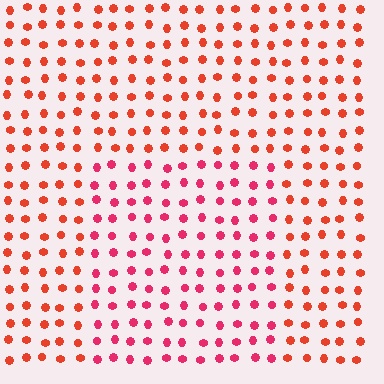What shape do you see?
I see a rectangle.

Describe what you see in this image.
The image is filled with small red elements in a uniform arrangement. A rectangle-shaped region is visible where the elements are tinted to a slightly different hue, forming a subtle color boundary.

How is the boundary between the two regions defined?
The boundary is defined purely by a slight shift in hue (about 28 degrees). Spacing, size, and orientation are identical on both sides.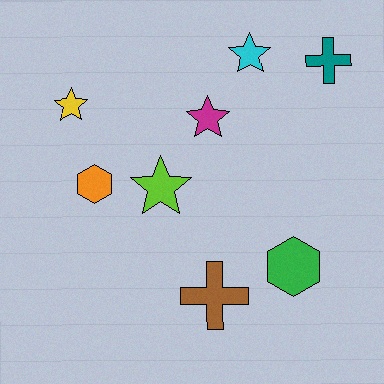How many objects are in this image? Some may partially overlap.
There are 8 objects.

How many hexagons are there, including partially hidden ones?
There are 2 hexagons.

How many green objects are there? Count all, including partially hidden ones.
There is 1 green object.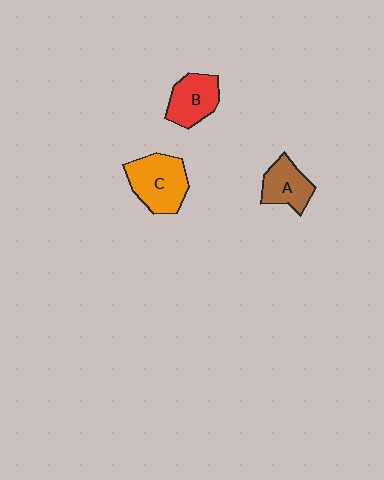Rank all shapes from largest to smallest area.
From largest to smallest: C (orange), B (red), A (brown).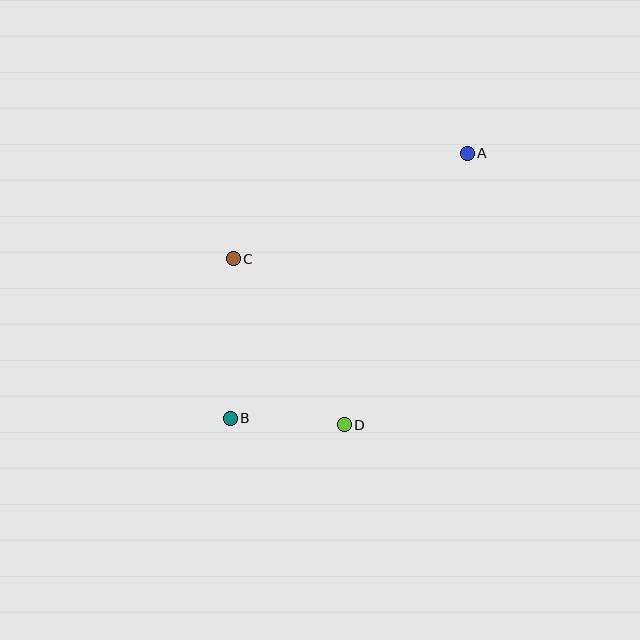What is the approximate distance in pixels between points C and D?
The distance between C and D is approximately 200 pixels.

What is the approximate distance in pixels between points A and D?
The distance between A and D is approximately 298 pixels.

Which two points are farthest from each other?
Points A and B are farthest from each other.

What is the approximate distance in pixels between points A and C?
The distance between A and C is approximately 257 pixels.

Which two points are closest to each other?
Points B and D are closest to each other.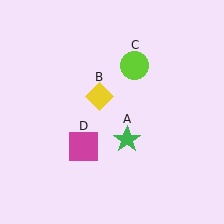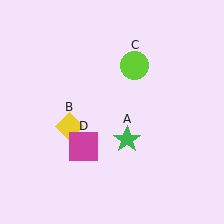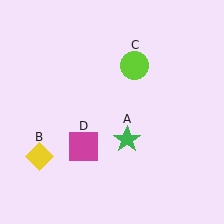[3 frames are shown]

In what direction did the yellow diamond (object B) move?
The yellow diamond (object B) moved down and to the left.